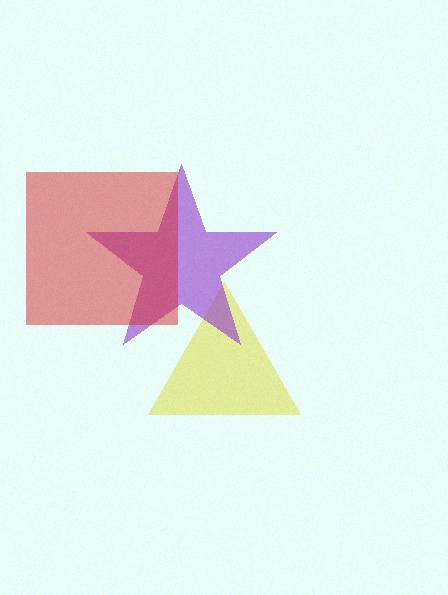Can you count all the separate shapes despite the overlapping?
Yes, there are 3 separate shapes.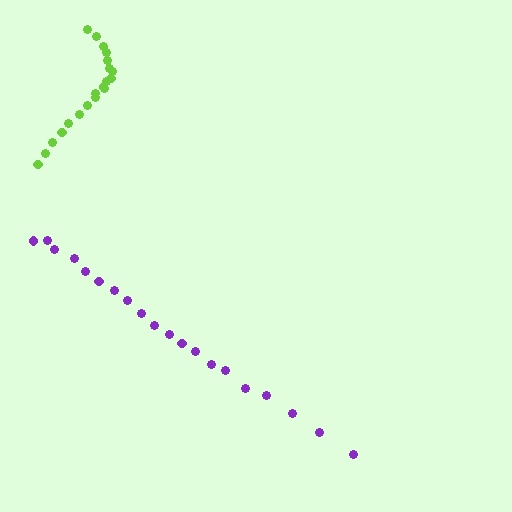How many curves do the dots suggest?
There are 2 distinct paths.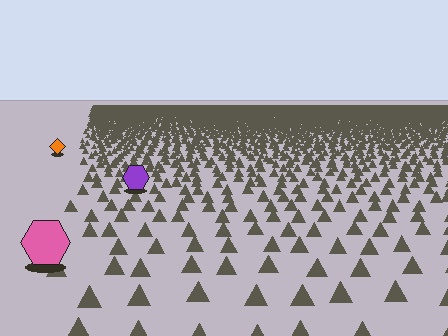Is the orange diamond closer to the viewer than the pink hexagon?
No. The pink hexagon is closer — you can tell from the texture gradient: the ground texture is coarser near it.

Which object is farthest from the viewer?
The orange diamond is farthest from the viewer. It appears smaller and the ground texture around it is denser.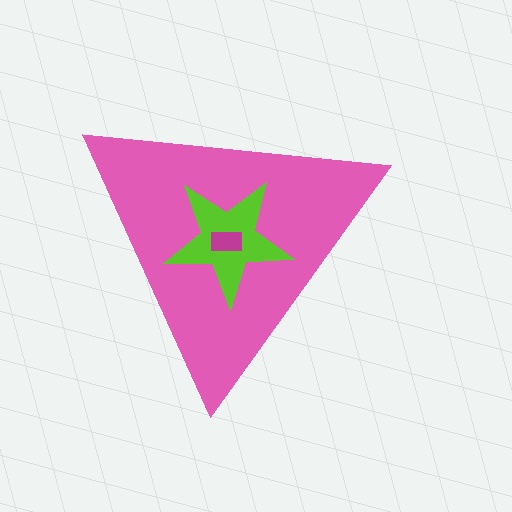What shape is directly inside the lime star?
The magenta rectangle.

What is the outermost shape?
The pink triangle.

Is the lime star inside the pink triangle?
Yes.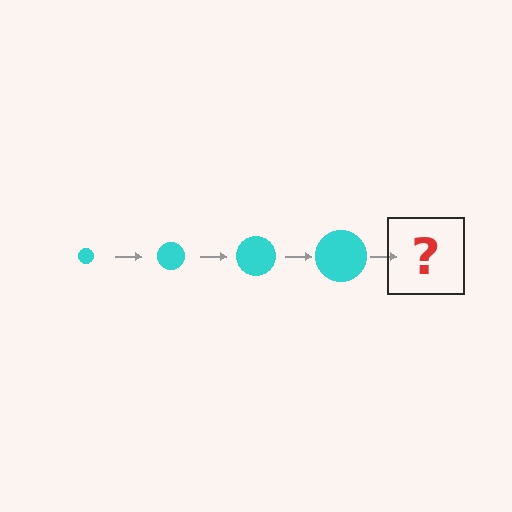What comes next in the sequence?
The next element should be a cyan circle, larger than the previous one.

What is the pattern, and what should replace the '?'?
The pattern is that the circle gets progressively larger each step. The '?' should be a cyan circle, larger than the previous one.